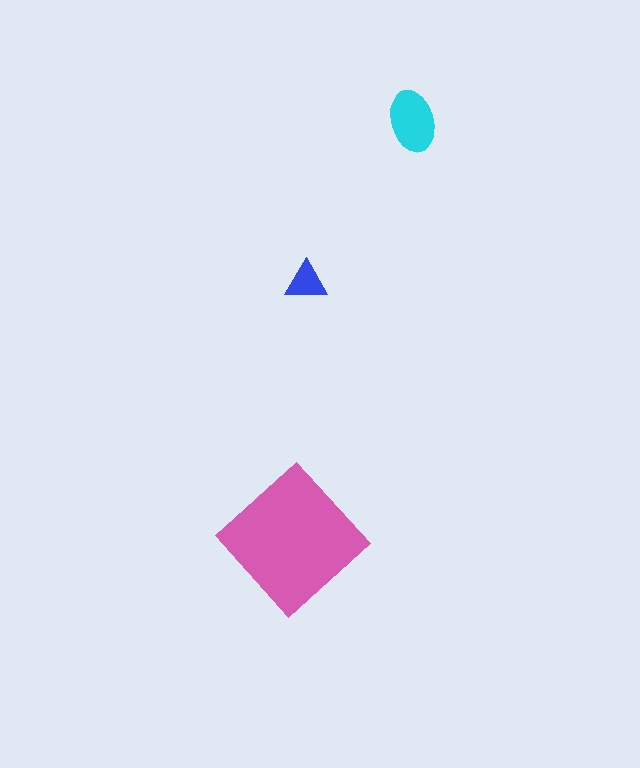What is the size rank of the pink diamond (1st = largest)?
1st.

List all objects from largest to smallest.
The pink diamond, the cyan ellipse, the blue triangle.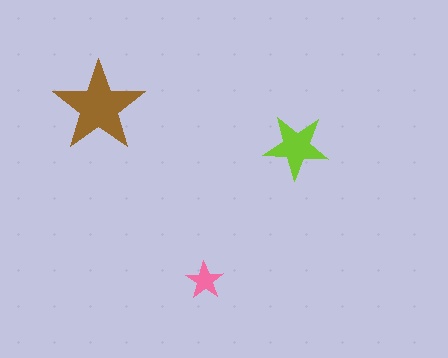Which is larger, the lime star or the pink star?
The lime one.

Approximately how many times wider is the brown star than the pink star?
About 2.5 times wider.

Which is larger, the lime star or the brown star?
The brown one.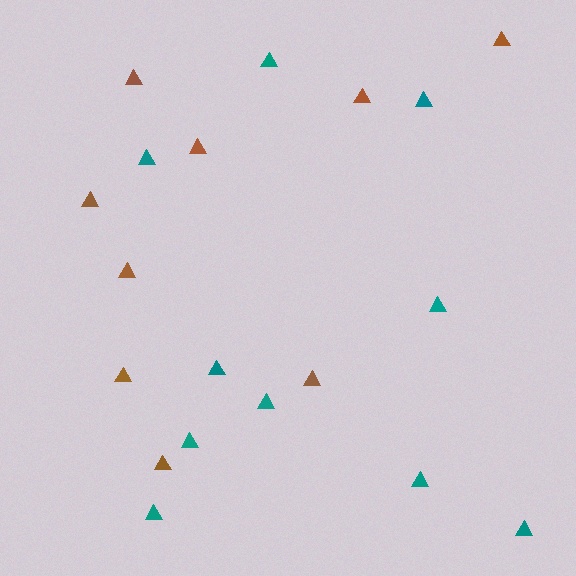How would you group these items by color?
There are 2 groups: one group of teal triangles (10) and one group of brown triangles (9).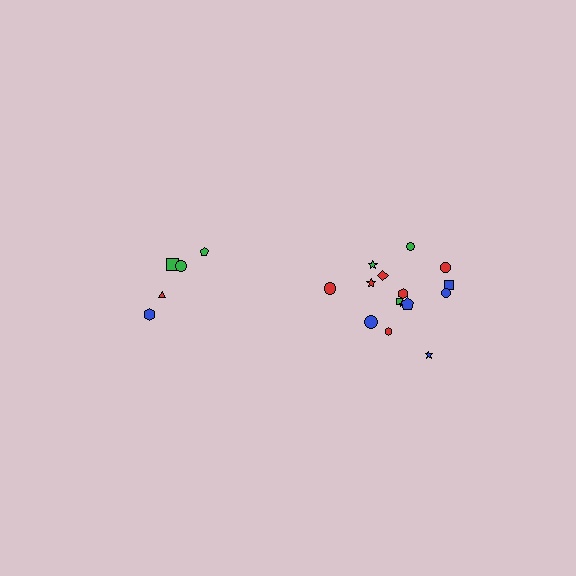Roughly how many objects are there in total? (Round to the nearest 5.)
Roughly 20 objects in total.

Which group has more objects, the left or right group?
The right group.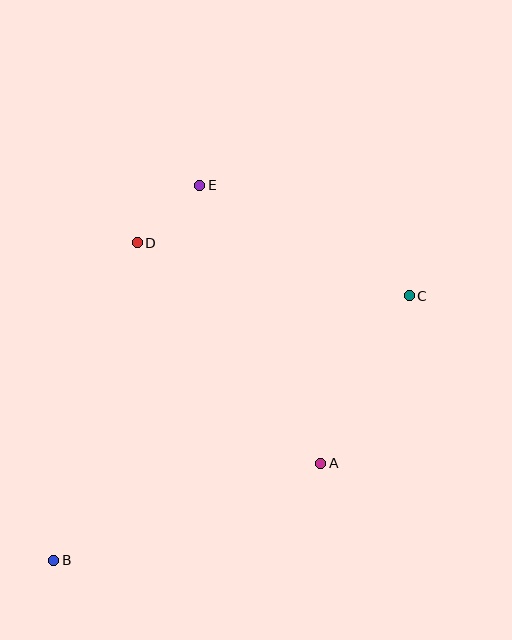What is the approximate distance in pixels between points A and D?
The distance between A and D is approximately 287 pixels.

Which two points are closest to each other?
Points D and E are closest to each other.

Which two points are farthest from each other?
Points B and C are farthest from each other.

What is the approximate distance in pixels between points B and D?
The distance between B and D is approximately 328 pixels.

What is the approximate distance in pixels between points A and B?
The distance between A and B is approximately 284 pixels.